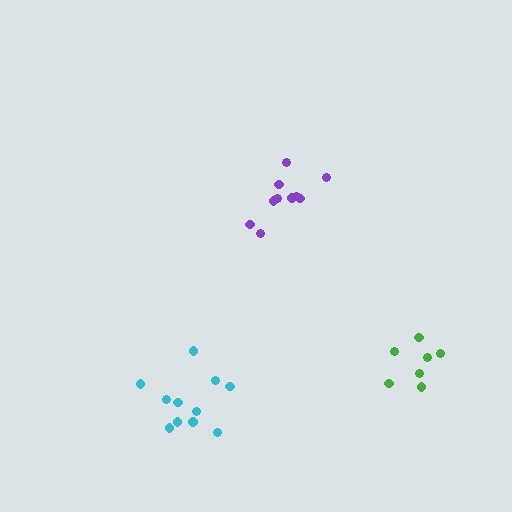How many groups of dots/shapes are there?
There are 3 groups.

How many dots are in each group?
Group 1: 10 dots, Group 2: 11 dots, Group 3: 7 dots (28 total).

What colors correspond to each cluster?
The clusters are colored: purple, cyan, green.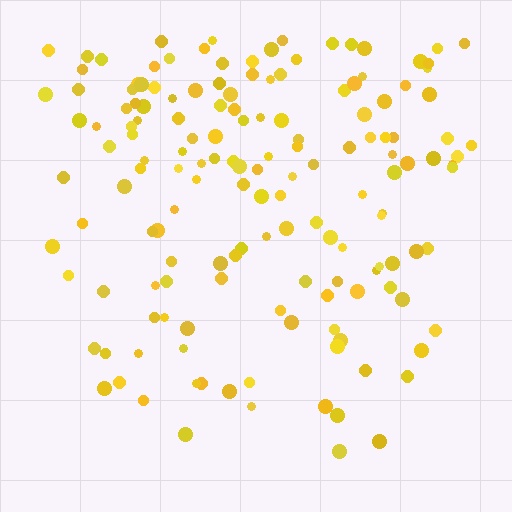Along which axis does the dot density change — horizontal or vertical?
Vertical.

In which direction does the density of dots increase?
From bottom to top, with the top side densest.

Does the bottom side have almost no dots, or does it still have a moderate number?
Still a moderate number, just noticeably fewer than the top.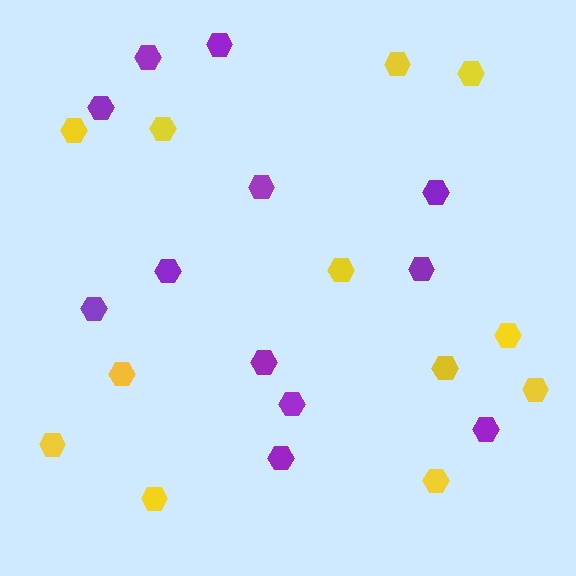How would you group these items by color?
There are 2 groups: one group of purple hexagons (12) and one group of yellow hexagons (12).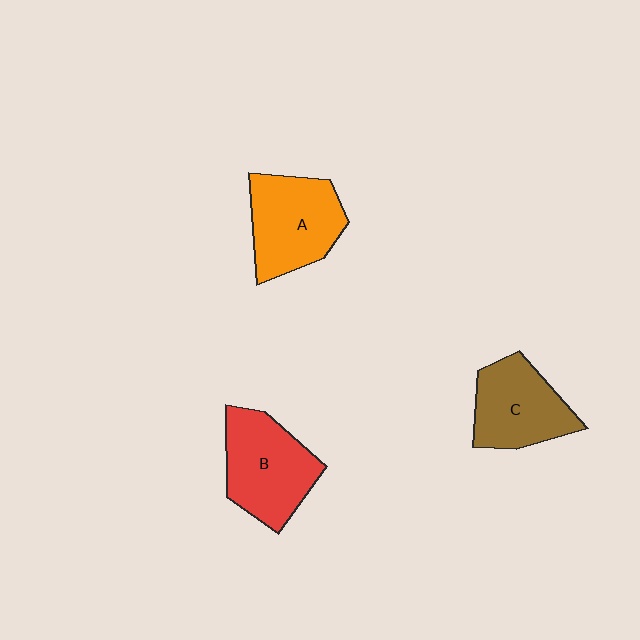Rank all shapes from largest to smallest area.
From largest to smallest: B (red), A (orange), C (brown).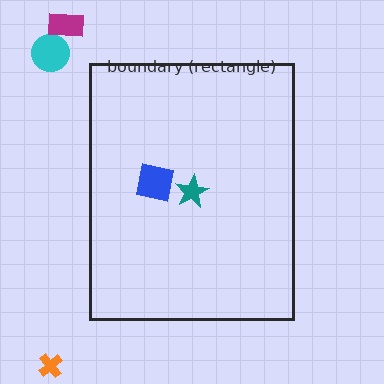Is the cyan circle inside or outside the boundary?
Outside.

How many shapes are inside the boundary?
2 inside, 3 outside.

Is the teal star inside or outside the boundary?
Inside.